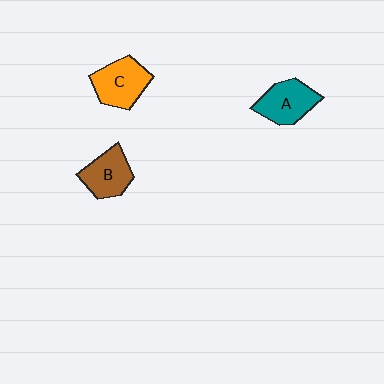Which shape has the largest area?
Shape C (orange).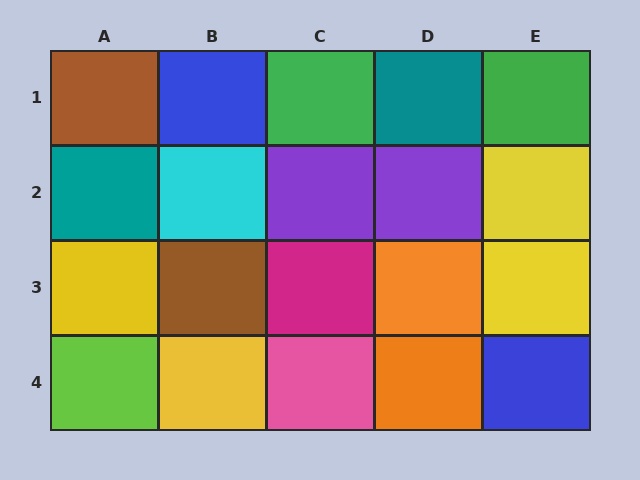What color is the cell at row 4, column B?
Yellow.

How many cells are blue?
2 cells are blue.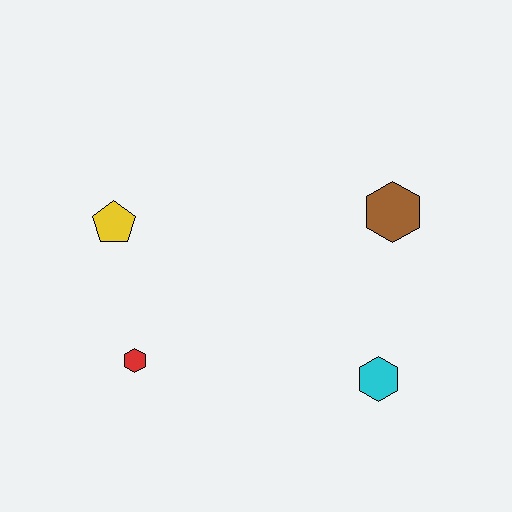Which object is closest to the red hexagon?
The yellow pentagon is closest to the red hexagon.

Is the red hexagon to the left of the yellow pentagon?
No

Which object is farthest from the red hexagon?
The brown hexagon is farthest from the red hexagon.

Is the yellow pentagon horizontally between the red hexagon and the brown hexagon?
No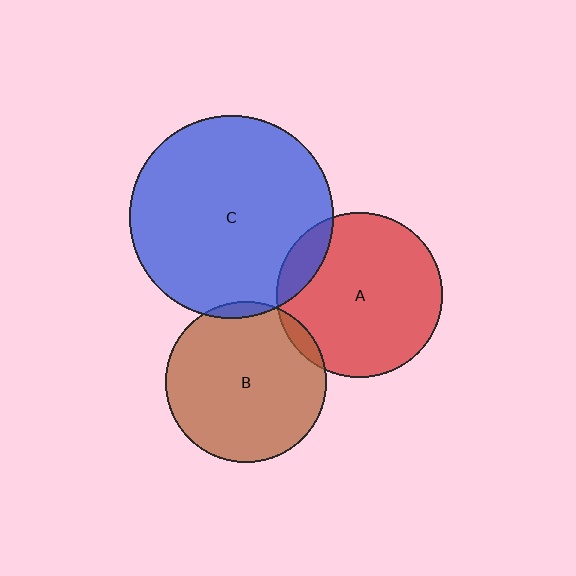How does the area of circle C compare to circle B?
Approximately 1.6 times.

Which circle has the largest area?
Circle C (blue).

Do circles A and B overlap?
Yes.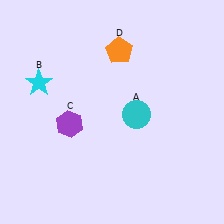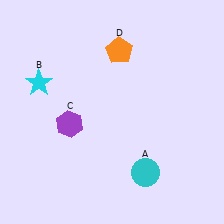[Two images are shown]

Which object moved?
The cyan circle (A) moved down.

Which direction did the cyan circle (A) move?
The cyan circle (A) moved down.